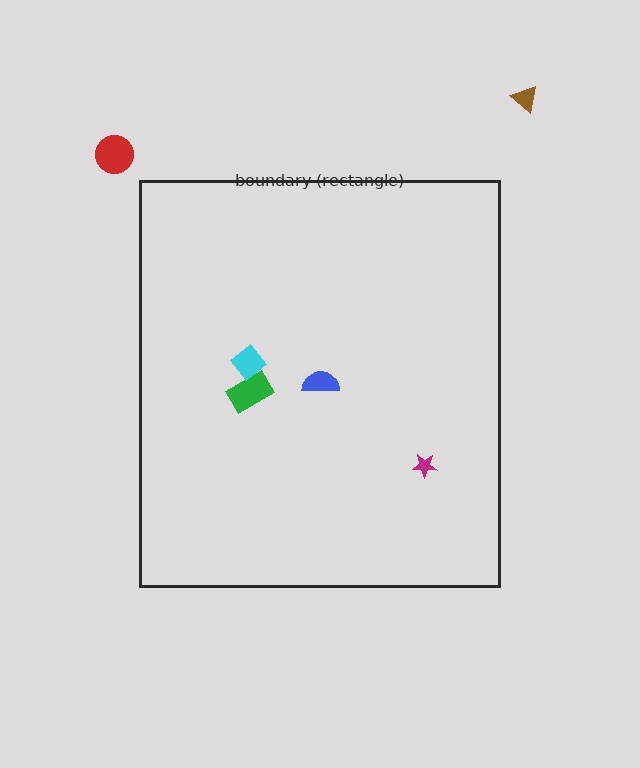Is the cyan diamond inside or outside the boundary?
Inside.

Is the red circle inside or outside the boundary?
Outside.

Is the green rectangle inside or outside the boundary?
Inside.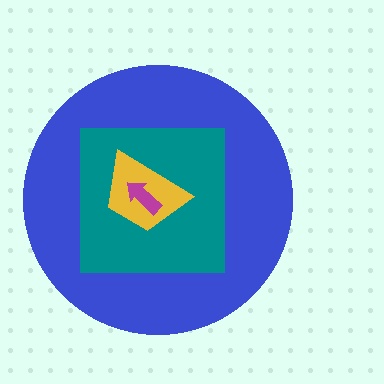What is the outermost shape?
The blue circle.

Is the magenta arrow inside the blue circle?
Yes.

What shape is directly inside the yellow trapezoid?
The magenta arrow.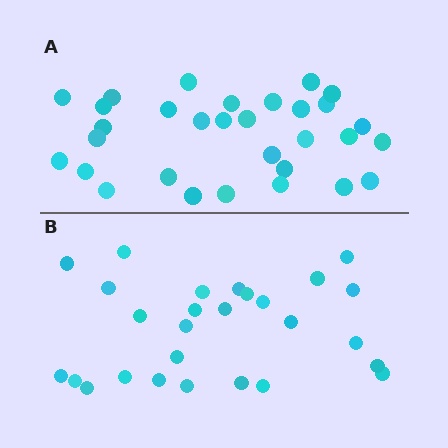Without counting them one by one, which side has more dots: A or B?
Region A (the top region) has more dots.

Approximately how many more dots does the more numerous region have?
Region A has about 4 more dots than region B.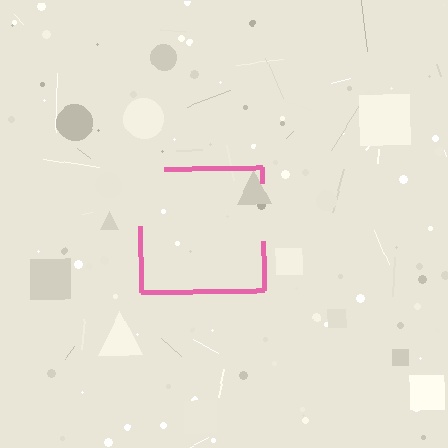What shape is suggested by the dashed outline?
The dashed outline suggests a square.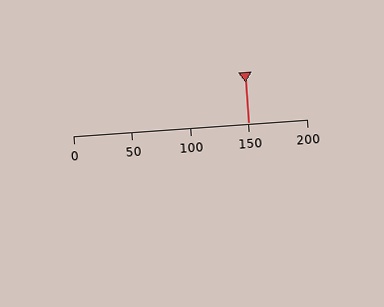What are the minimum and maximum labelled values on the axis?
The axis runs from 0 to 200.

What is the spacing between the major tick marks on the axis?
The major ticks are spaced 50 apart.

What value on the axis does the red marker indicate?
The marker indicates approximately 150.